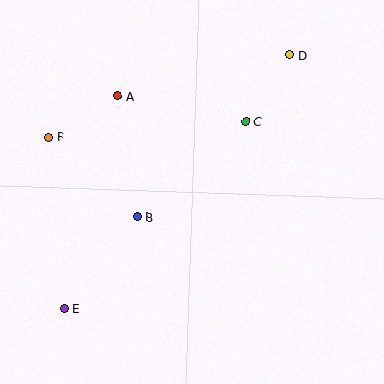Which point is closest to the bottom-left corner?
Point E is closest to the bottom-left corner.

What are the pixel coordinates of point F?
Point F is at (48, 137).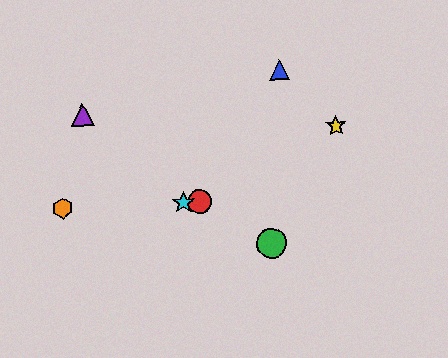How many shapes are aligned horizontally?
3 shapes (the red circle, the orange hexagon, the cyan star) are aligned horizontally.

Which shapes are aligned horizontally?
The red circle, the orange hexagon, the cyan star are aligned horizontally.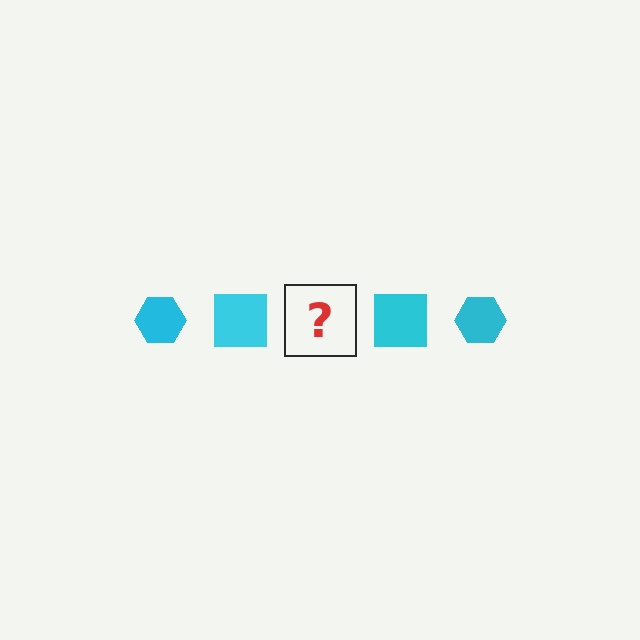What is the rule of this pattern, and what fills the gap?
The rule is that the pattern cycles through hexagon, square shapes in cyan. The gap should be filled with a cyan hexagon.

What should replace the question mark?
The question mark should be replaced with a cyan hexagon.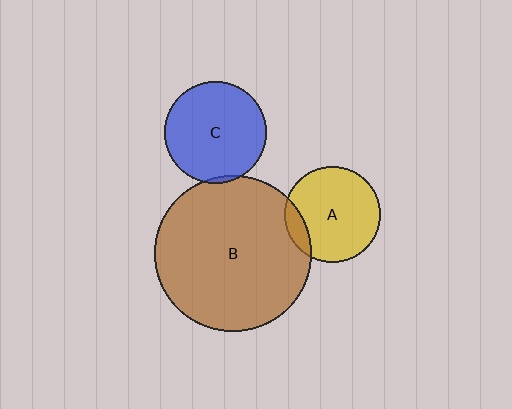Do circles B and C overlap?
Yes.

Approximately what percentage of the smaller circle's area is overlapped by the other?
Approximately 5%.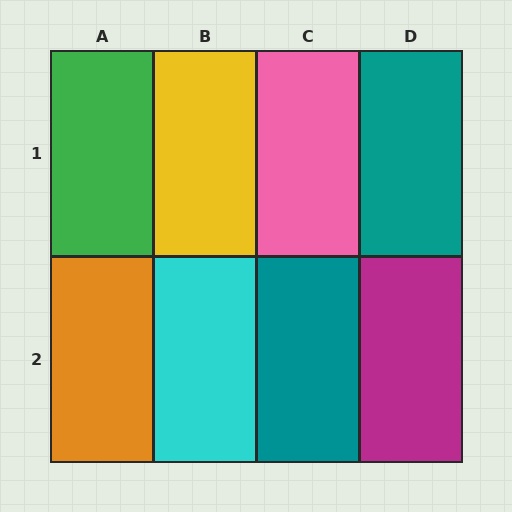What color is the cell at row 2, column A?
Orange.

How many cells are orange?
1 cell is orange.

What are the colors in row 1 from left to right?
Green, yellow, pink, teal.